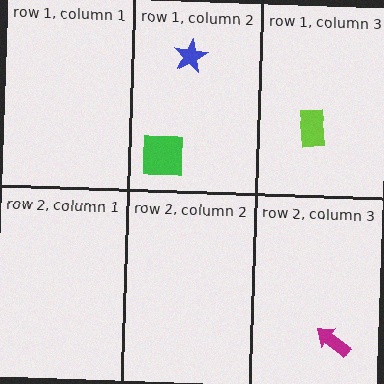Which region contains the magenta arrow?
The row 2, column 3 region.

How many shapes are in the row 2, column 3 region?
1.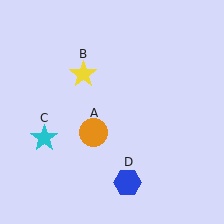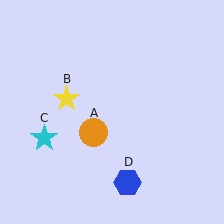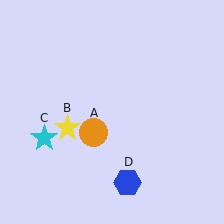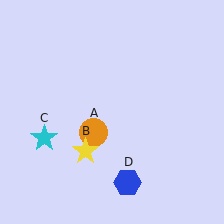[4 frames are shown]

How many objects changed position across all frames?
1 object changed position: yellow star (object B).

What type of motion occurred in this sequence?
The yellow star (object B) rotated counterclockwise around the center of the scene.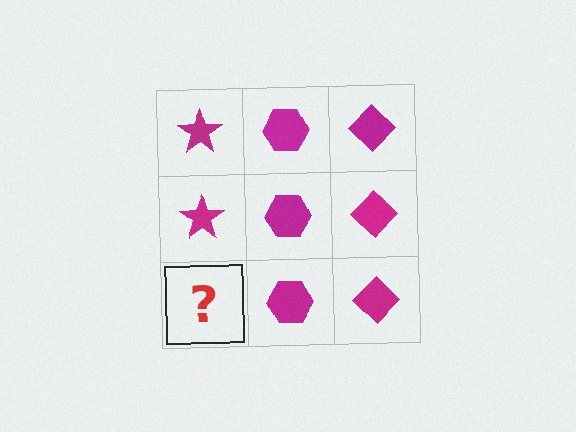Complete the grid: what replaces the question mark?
The question mark should be replaced with a magenta star.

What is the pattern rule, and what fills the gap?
The rule is that each column has a consistent shape. The gap should be filled with a magenta star.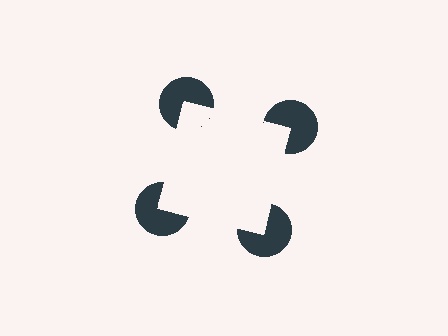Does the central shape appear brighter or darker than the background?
It typically appears slightly brighter than the background, even though no actual brightness change is drawn.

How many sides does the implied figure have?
4 sides.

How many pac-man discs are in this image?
There are 4 — one at each vertex of the illusory square.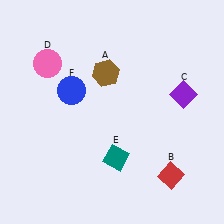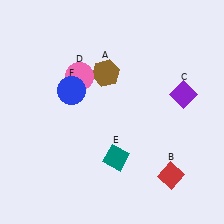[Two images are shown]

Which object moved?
The pink circle (D) moved right.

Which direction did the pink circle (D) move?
The pink circle (D) moved right.